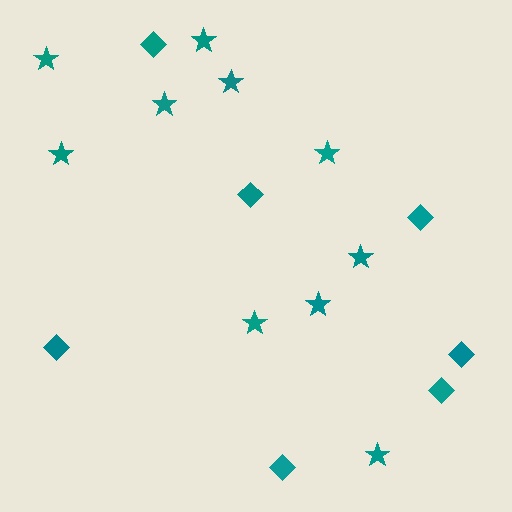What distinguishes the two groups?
There are 2 groups: one group of diamonds (7) and one group of stars (10).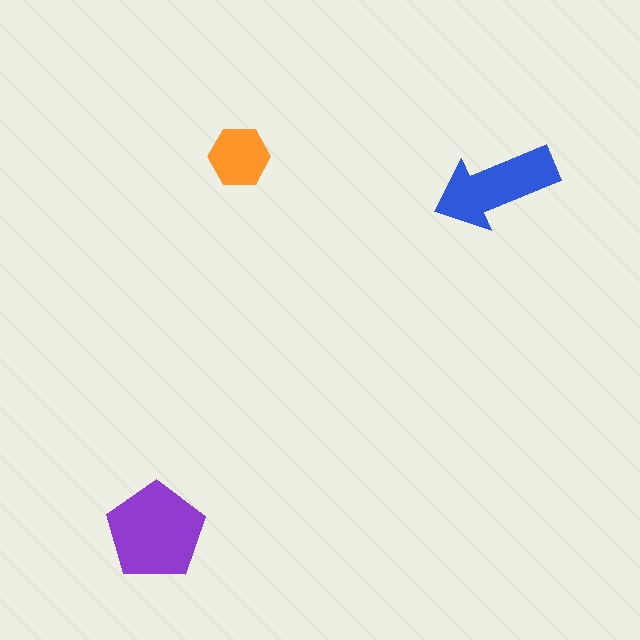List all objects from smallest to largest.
The orange hexagon, the blue arrow, the purple pentagon.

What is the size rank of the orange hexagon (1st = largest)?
3rd.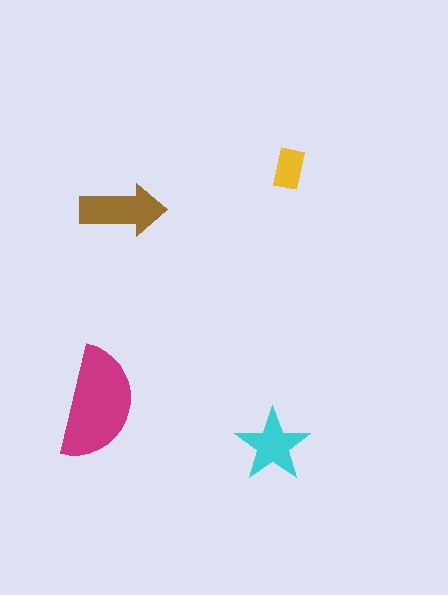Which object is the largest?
The magenta semicircle.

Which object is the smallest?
The yellow rectangle.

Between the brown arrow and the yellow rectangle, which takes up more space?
The brown arrow.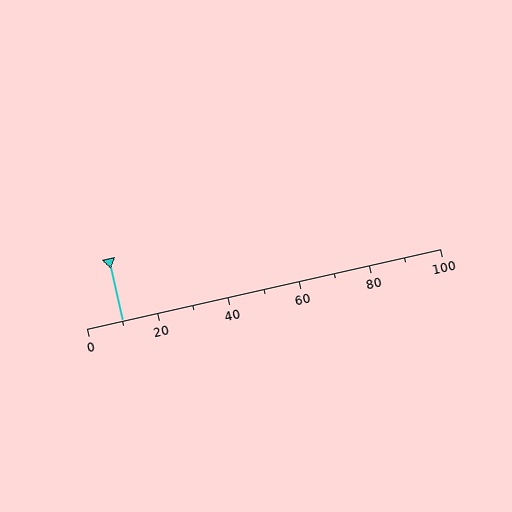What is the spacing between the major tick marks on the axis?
The major ticks are spaced 20 apart.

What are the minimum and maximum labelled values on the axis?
The axis runs from 0 to 100.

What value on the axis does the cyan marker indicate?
The marker indicates approximately 10.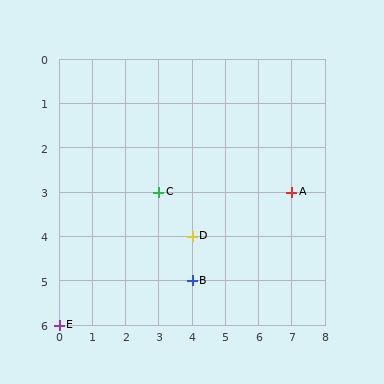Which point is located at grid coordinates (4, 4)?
Point D is at (4, 4).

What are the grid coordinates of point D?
Point D is at grid coordinates (4, 4).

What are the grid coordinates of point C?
Point C is at grid coordinates (3, 3).